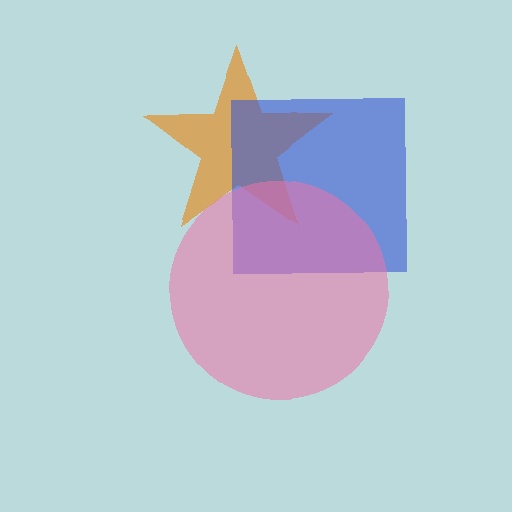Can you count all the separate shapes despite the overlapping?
Yes, there are 3 separate shapes.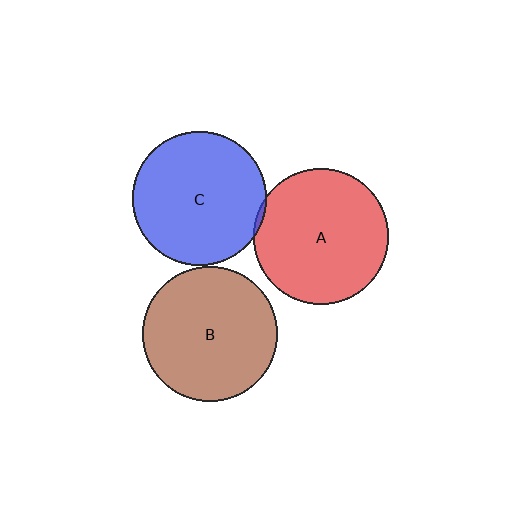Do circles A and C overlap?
Yes.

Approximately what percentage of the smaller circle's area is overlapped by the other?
Approximately 5%.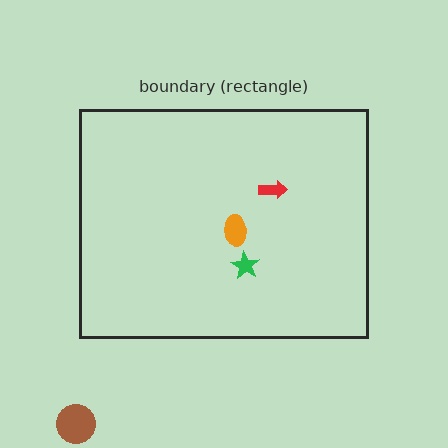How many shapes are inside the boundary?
3 inside, 1 outside.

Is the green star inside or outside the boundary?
Inside.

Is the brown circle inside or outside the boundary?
Outside.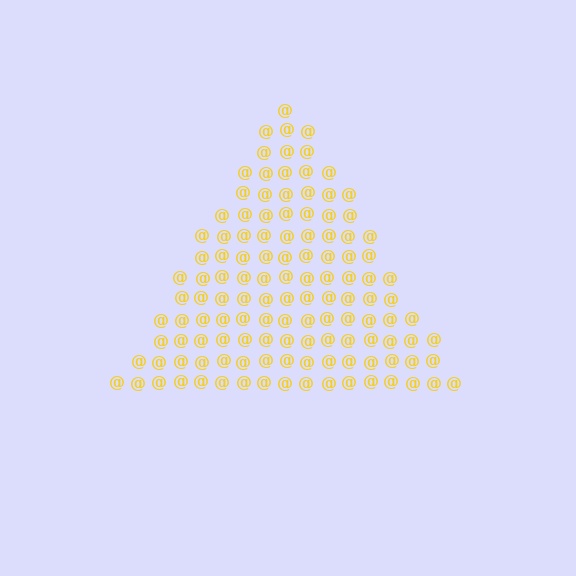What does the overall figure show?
The overall figure shows a triangle.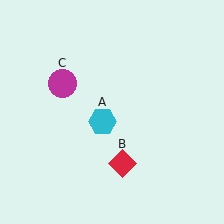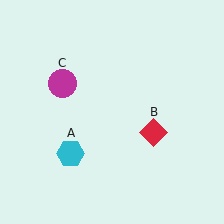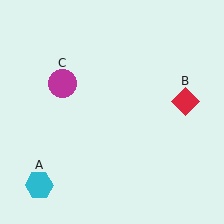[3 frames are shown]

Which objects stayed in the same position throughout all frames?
Magenta circle (object C) remained stationary.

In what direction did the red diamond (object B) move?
The red diamond (object B) moved up and to the right.